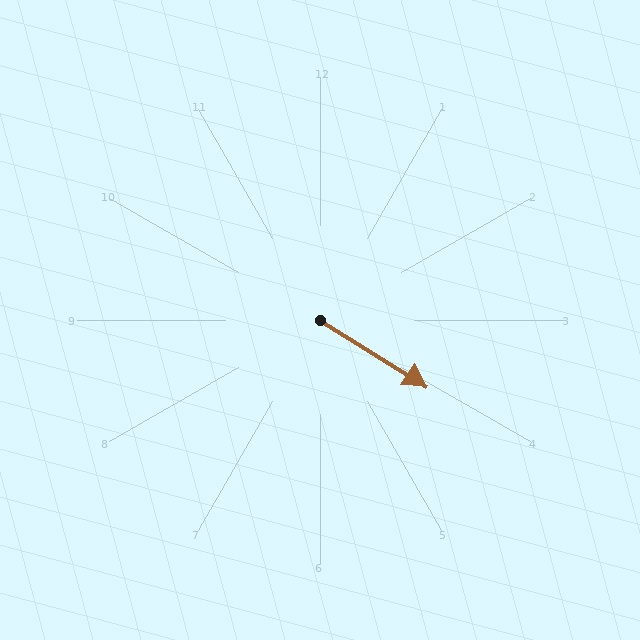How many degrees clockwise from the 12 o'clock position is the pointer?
Approximately 122 degrees.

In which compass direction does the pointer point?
Southeast.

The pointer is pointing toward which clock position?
Roughly 4 o'clock.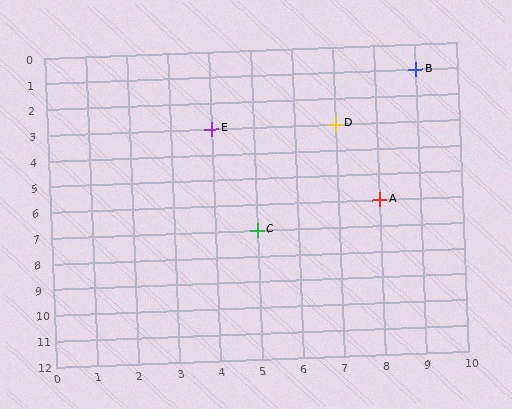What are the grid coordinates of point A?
Point A is at grid coordinates (8, 6).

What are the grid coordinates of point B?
Point B is at grid coordinates (9, 1).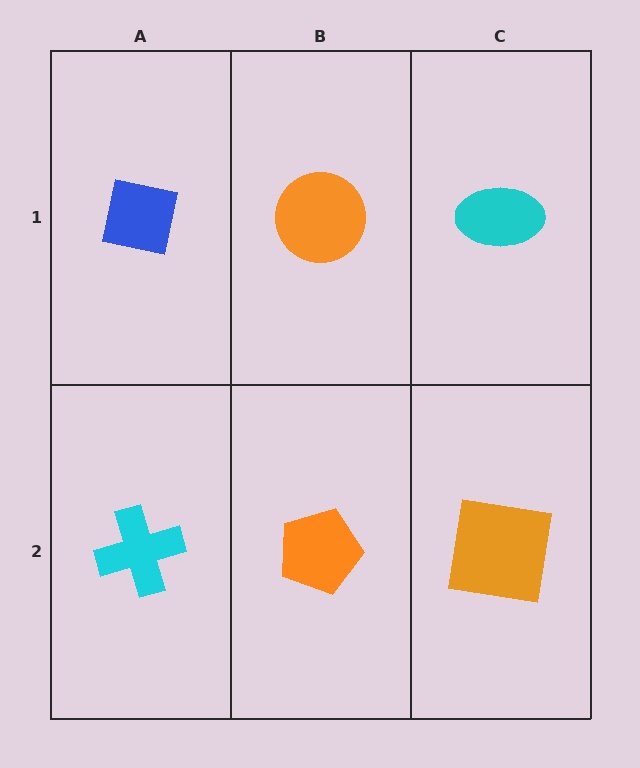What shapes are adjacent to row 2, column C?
A cyan ellipse (row 1, column C), an orange pentagon (row 2, column B).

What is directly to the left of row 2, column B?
A cyan cross.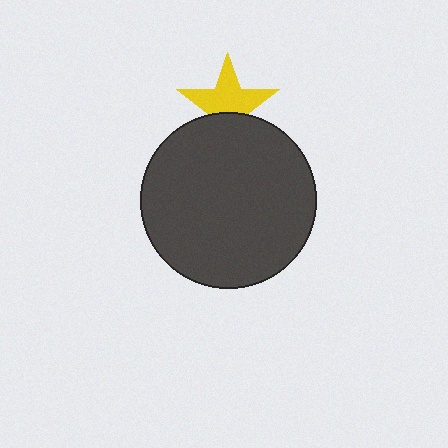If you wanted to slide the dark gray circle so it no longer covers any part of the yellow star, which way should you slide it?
Slide it down — that is the most direct way to separate the two shapes.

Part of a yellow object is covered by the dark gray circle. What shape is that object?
It is a star.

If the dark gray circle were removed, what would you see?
You would see the complete yellow star.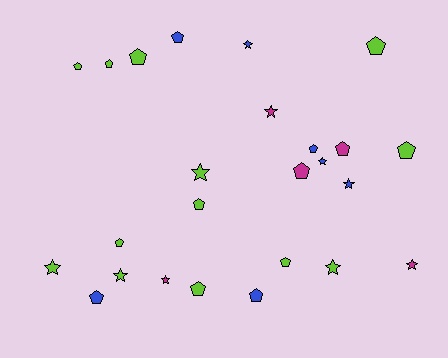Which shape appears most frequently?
Pentagon, with 15 objects.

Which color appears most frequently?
Lime, with 13 objects.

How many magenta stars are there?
There are 3 magenta stars.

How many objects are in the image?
There are 25 objects.